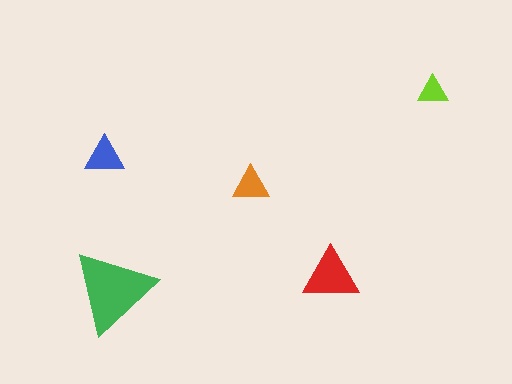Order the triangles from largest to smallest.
the green one, the red one, the blue one, the orange one, the lime one.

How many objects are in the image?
There are 5 objects in the image.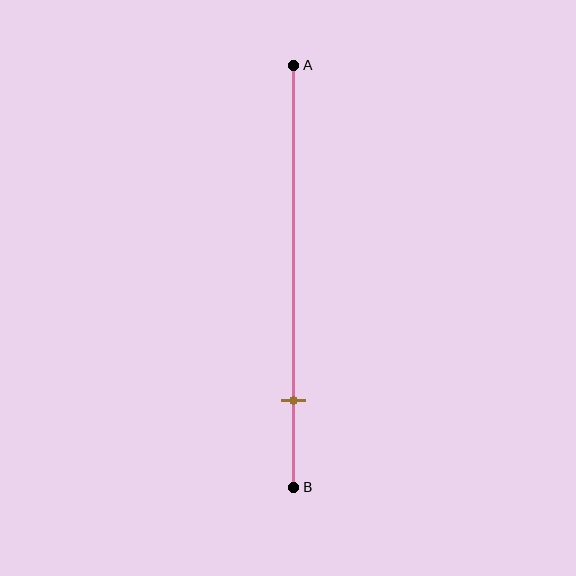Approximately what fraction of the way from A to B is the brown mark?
The brown mark is approximately 80% of the way from A to B.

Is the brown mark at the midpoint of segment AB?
No, the mark is at about 80% from A, not at the 50% midpoint.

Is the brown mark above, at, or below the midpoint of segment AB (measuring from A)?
The brown mark is below the midpoint of segment AB.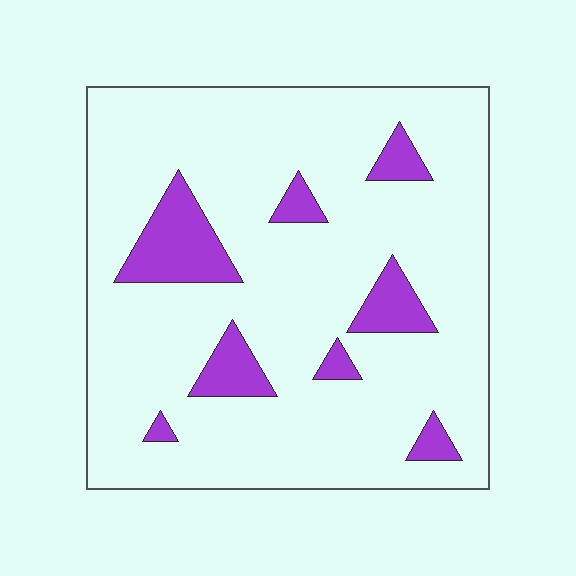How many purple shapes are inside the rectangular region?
8.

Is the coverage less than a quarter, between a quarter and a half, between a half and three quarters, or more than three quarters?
Less than a quarter.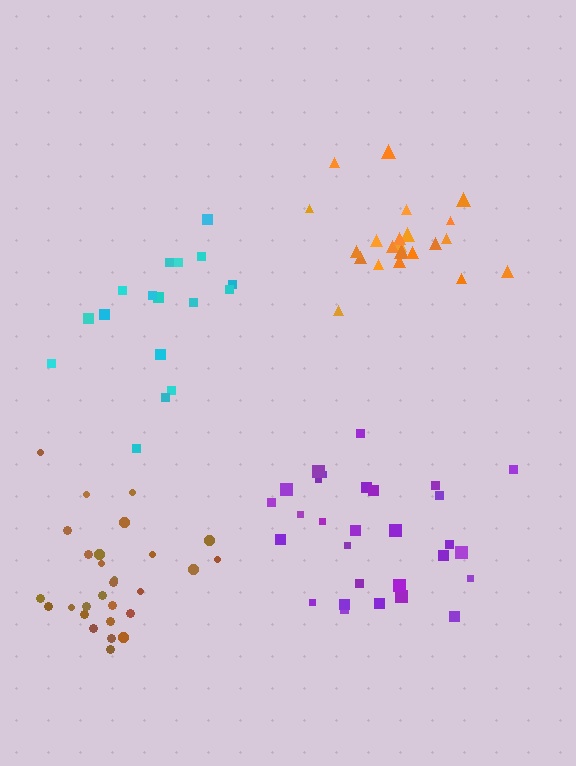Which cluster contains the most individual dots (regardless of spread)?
Purple (29).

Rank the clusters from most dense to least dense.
brown, purple, orange, cyan.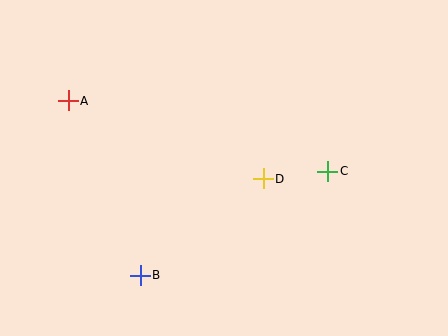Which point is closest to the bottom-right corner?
Point C is closest to the bottom-right corner.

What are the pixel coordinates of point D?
Point D is at (263, 179).